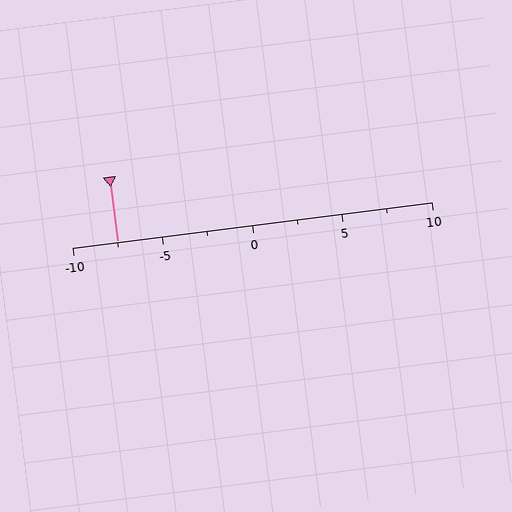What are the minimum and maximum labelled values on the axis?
The axis runs from -10 to 10.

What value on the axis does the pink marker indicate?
The marker indicates approximately -7.5.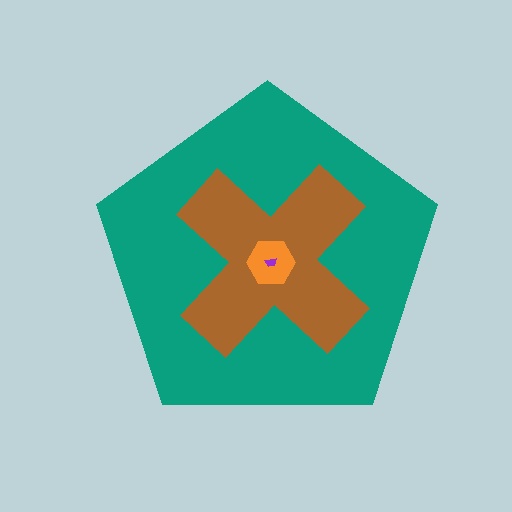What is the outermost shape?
The teal pentagon.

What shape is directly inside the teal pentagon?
The brown cross.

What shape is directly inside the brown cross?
The orange hexagon.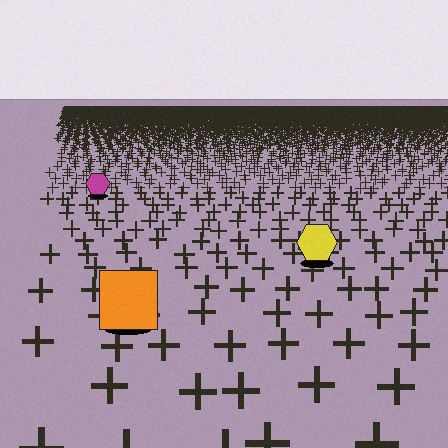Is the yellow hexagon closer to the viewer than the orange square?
No. The orange square is closer — you can tell from the texture gradient: the ground texture is coarser near it.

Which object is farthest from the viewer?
The magenta hexagon is farthest from the viewer. It appears smaller and the ground texture around it is denser.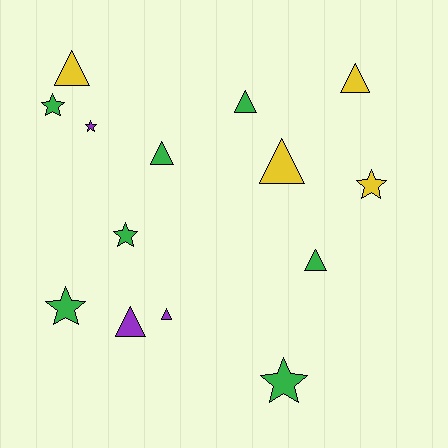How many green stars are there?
There are 4 green stars.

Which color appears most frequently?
Green, with 7 objects.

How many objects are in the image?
There are 14 objects.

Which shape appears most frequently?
Triangle, with 8 objects.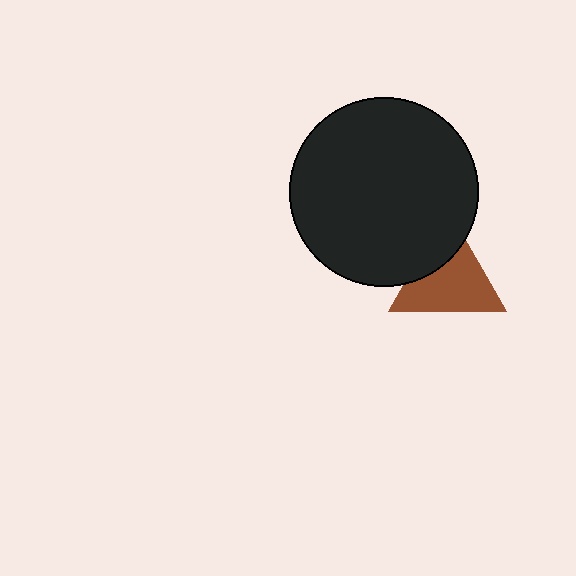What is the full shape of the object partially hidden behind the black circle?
The partially hidden object is a brown triangle.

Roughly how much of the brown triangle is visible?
Most of it is visible (roughly 70%).